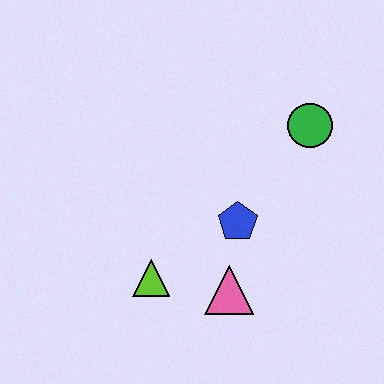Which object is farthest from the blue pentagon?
The green circle is farthest from the blue pentagon.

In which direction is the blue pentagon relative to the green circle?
The blue pentagon is below the green circle.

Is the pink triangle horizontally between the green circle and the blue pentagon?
No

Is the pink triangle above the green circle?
No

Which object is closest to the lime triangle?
The pink triangle is closest to the lime triangle.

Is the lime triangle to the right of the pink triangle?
No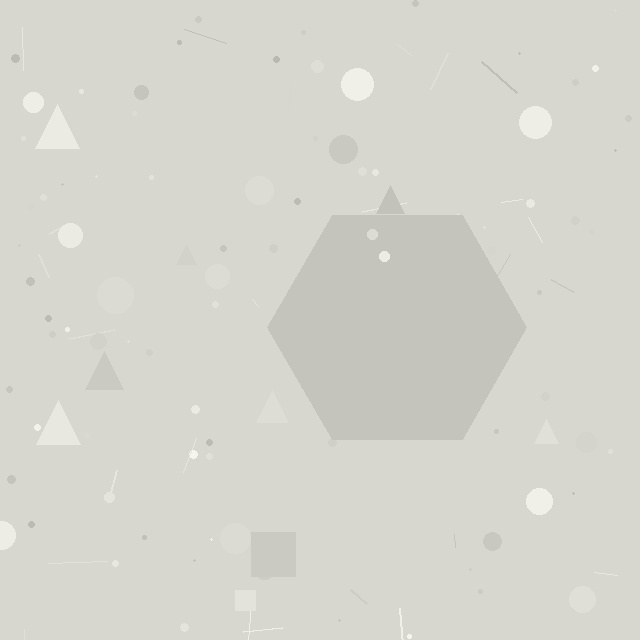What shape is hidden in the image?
A hexagon is hidden in the image.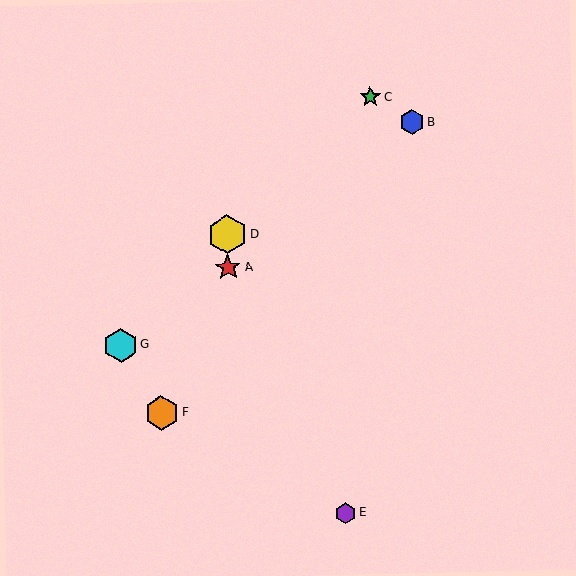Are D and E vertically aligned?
No, D is at x≈227 and E is at x≈346.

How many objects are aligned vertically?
2 objects (A, D) are aligned vertically.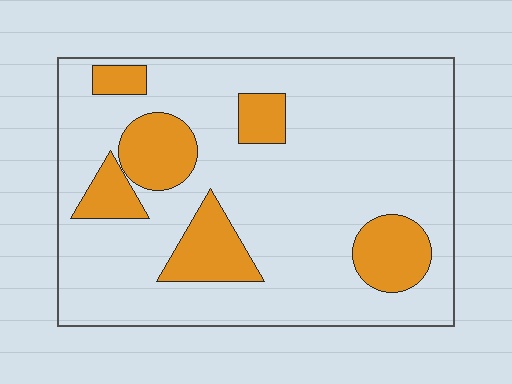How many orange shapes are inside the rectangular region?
6.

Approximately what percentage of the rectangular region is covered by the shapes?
Approximately 20%.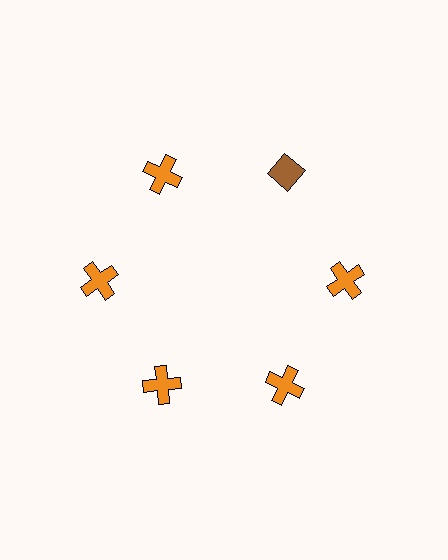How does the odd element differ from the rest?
It differs in both color (brown instead of orange) and shape (diamond instead of cross).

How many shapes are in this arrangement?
There are 6 shapes arranged in a ring pattern.